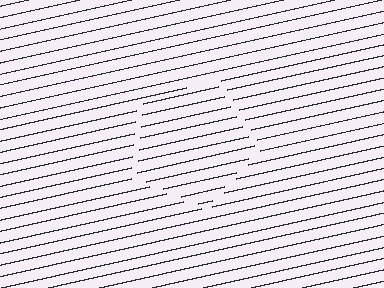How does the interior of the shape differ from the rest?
The interior of the shape contains the same grating, shifted by half a period — the contour is defined by the phase discontinuity where line-ends from the inner and outer gratings abut.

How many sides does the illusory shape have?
5 sides — the line-ends trace a pentagon.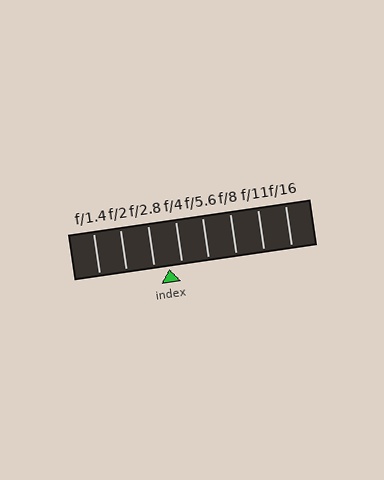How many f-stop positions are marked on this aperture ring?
There are 8 f-stop positions marked.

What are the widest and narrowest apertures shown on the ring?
The widest aperture shown is f/1.4 and the narrowest is f/16.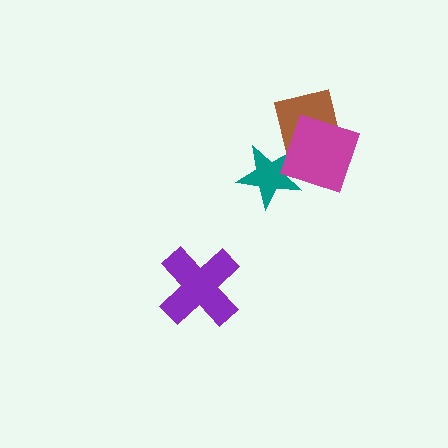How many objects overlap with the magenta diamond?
2 objects overlap with the magenta diamond.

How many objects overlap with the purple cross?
0 objects overlap with the purple cross.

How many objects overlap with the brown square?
2 objects overlap with the brown square.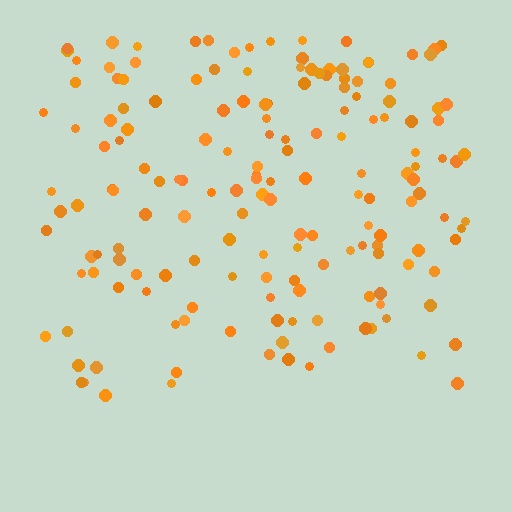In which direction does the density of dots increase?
From bottom to top, with the top side densest.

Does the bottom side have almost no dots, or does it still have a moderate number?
Still a moderate number, just noticeably fewer than the top.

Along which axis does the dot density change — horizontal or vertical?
Vertical.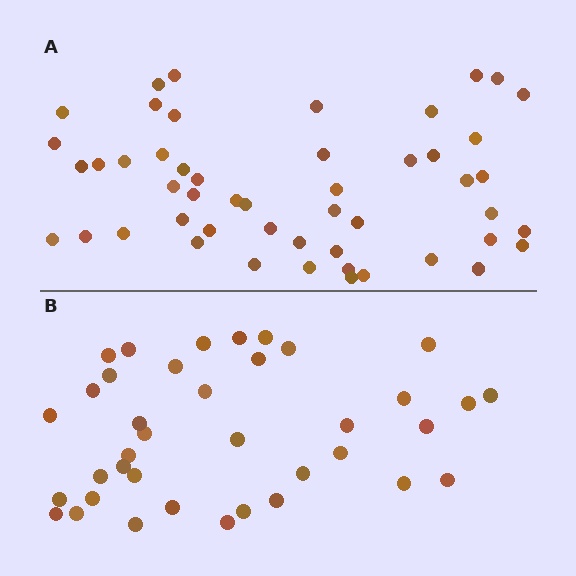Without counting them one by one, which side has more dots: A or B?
Region A (the top region) has more dots.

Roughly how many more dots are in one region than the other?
Region A has roughly 12 or so more dots than region B.